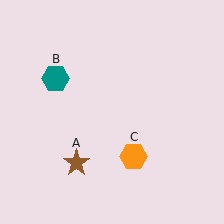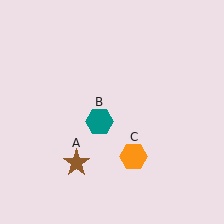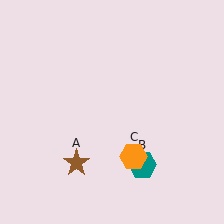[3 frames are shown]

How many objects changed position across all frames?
1 object changed position: teal hexagon (object B).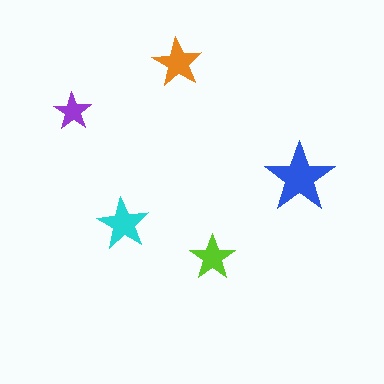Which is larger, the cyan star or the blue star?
The blue one.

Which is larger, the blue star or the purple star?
The blue one.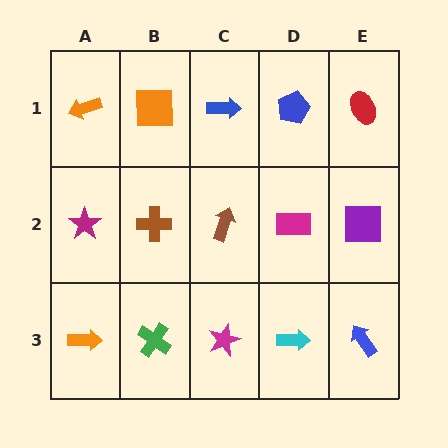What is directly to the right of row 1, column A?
An orange square.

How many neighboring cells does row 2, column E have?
3.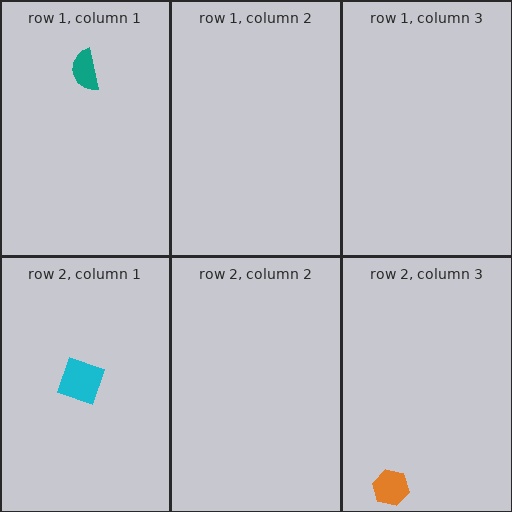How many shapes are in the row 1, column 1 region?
1.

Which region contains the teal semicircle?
The row 1, column 1 region.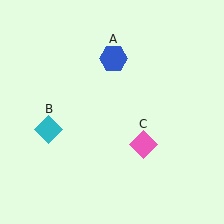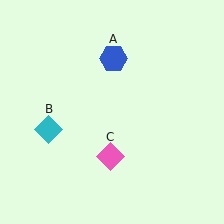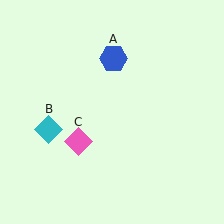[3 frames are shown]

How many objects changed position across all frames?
1 object changed position: pink diamond (object C).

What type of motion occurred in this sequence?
The pink diamond (object C) rotated clockwise around the center of the scene.